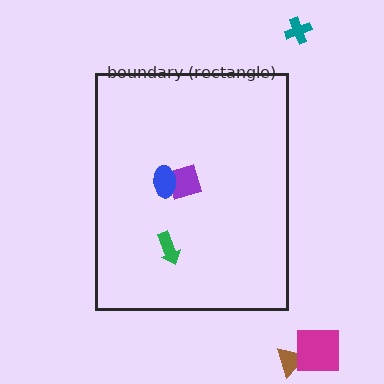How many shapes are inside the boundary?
3 inside, 3 outside.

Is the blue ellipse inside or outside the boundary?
Inside.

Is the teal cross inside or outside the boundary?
Outside.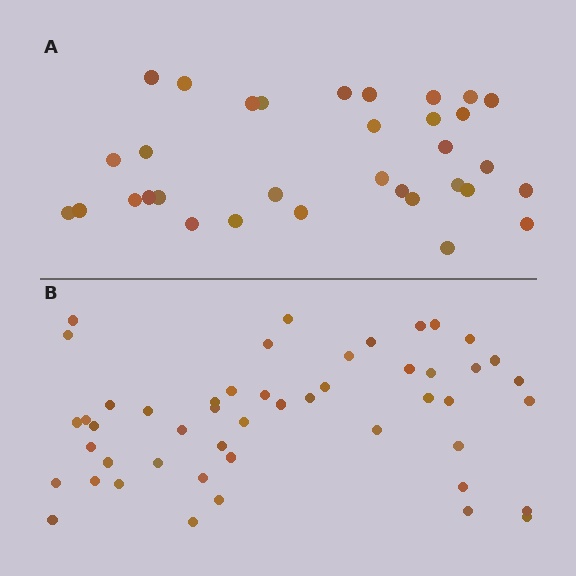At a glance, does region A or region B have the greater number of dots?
Region B (the bottom region) has more dots.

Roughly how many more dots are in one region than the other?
Region B has approximately 15 more dots than region A.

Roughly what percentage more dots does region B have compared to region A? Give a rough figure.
About 50% more.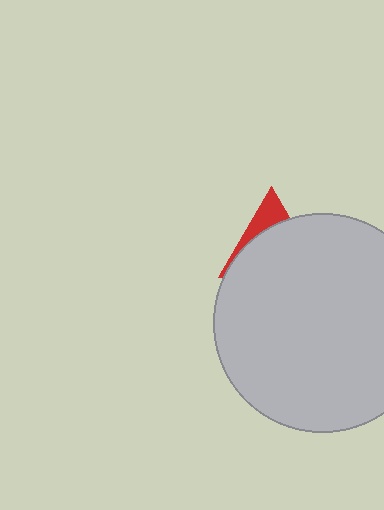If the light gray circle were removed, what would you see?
You would see the complete red triangle.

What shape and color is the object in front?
The object in front is a light gray circle.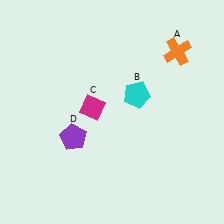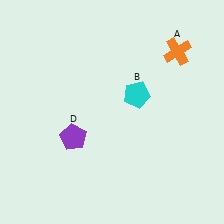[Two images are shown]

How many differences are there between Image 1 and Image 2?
There is 1 difference between the two images.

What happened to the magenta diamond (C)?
The magenta diamond (C) was removed in Image 2. It was in the top-left area of Image 1.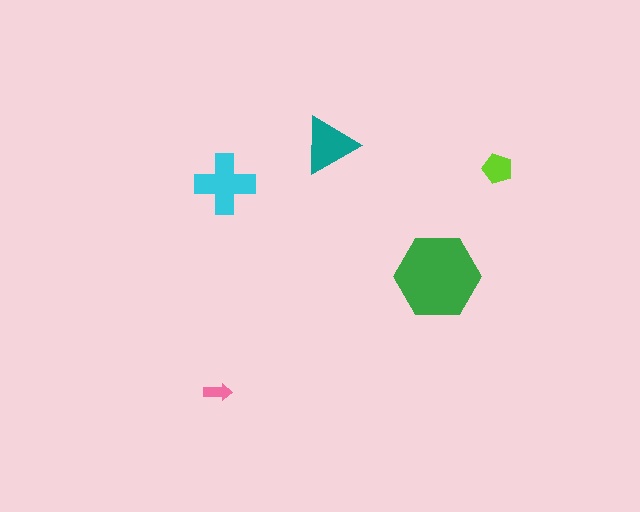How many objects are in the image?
There are 5 objects in the image.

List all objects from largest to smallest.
The green hexagon, the cyan cross, the teal triangle, the lime pentagon, the pink arrow.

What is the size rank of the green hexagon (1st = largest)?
1st.